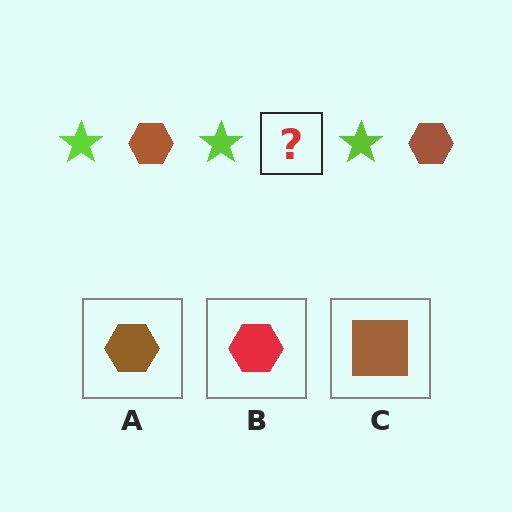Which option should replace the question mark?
Option A.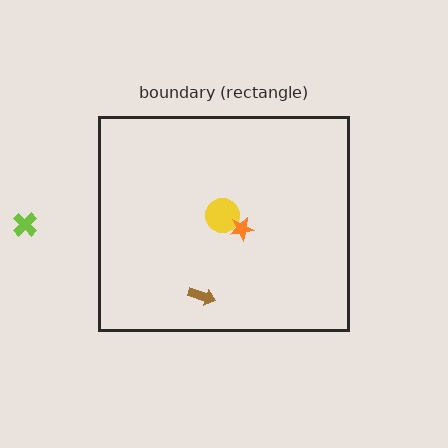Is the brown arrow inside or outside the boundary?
Inside.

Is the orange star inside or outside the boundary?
Inside.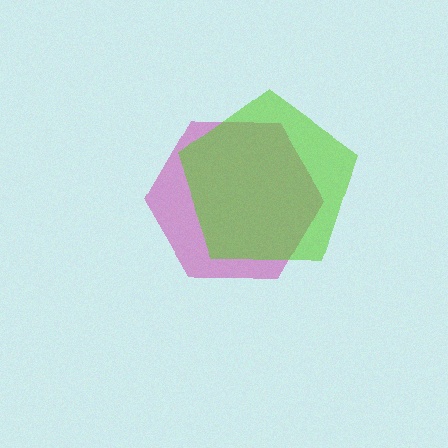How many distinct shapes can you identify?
There are 2 distinct shapes: a magenta hexagon, a lime pentagon.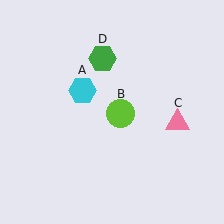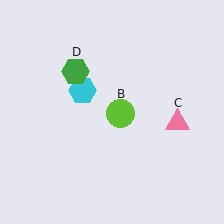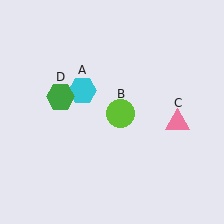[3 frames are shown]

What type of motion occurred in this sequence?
The green hexagon (object D) rotated counterclockwise around the center of the scene.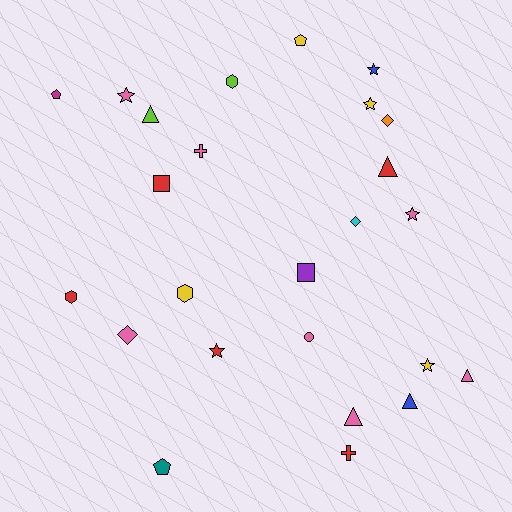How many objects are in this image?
There are 25 objects.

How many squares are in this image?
There are 2 squares.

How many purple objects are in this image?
There is 1 purple object.